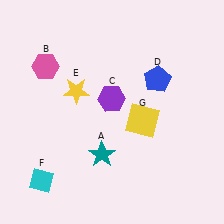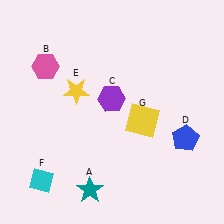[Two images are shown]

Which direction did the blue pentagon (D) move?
The blue pentagon (D) moved down.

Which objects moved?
The objects that moved are: the teal star (A), the blue pentagon (D).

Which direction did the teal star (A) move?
The teal star (A) moved down.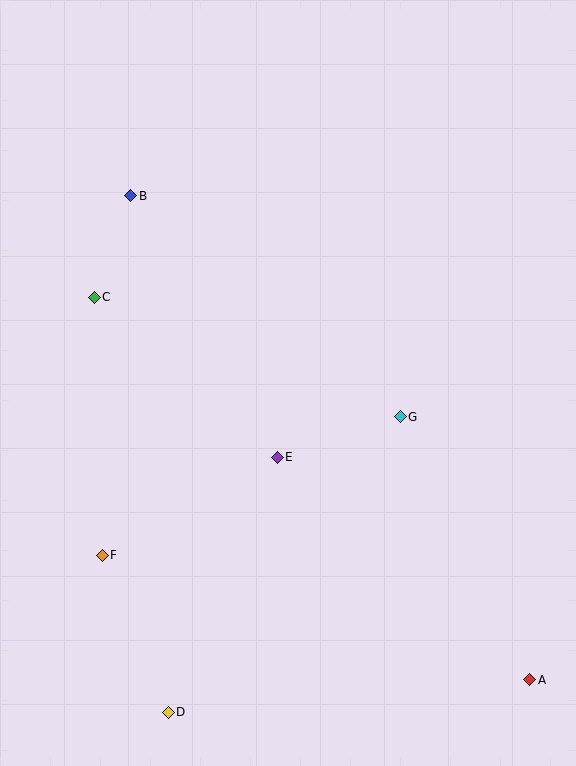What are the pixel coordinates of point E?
Point E is at (277, 457).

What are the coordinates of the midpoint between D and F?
The midpoint between D and F is at (135, 634).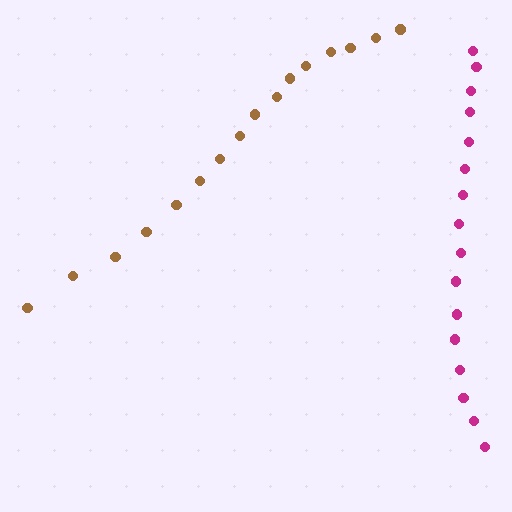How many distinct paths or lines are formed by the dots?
There are 2 distinct paths.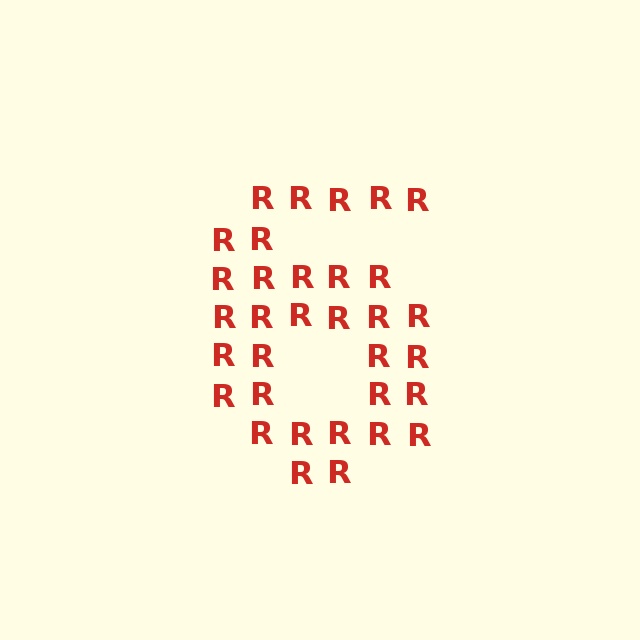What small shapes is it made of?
It is made of small letter R's.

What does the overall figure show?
The overall figure shows the digit 6.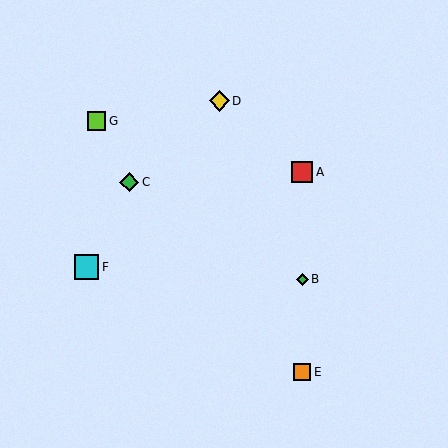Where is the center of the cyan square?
The center of the cyan square is at (86, 267).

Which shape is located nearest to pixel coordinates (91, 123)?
The lime square (labeled G) at (97, 121) is nearest to that location.